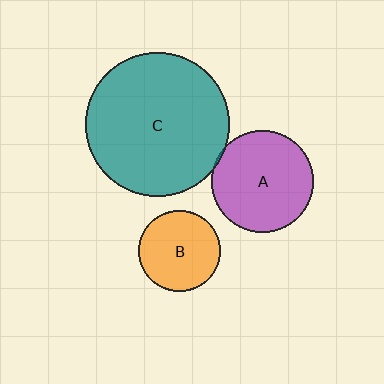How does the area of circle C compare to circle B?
Approximately 3.1 times.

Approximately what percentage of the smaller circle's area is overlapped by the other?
Approximately 5%.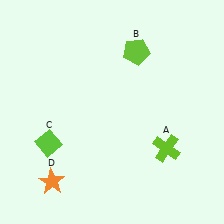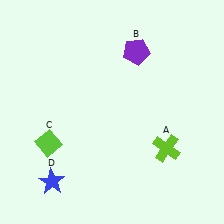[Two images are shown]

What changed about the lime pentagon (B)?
In Image 1, B is lime. In Image 2, it changed to purple.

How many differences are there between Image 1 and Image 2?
There are 2 differences between the two images.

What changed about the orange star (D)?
In Image 1, D is orange. In Image 2, it changed to blue.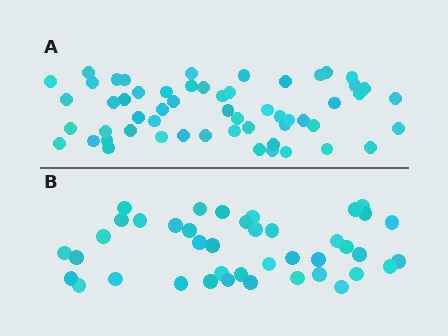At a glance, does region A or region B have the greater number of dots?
Region A (the top region) has more dots.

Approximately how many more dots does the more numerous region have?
Region A has approximately 15 more dots than region B.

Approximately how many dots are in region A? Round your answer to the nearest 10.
About 60 dots. (The exact count is 56, which rounds to 60.)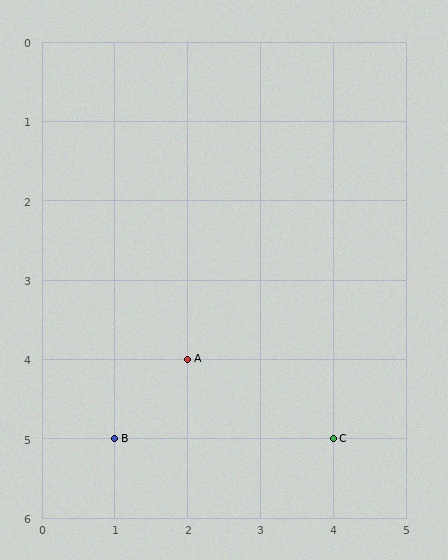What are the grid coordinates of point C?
Point C is at grid coordinates (4, 5).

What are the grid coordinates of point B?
Point B is at grid coordinates (1, 5).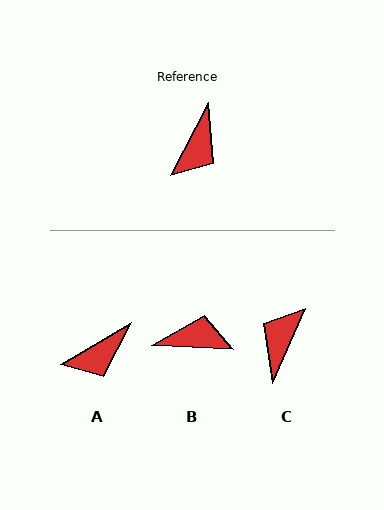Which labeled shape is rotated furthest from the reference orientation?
C, about 176 degrees away.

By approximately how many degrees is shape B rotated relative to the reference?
Approximately 114 degrees counter-clockwise.